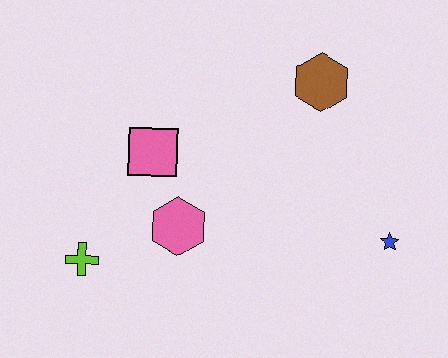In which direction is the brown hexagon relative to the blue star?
The brown hexagon is above the blue star.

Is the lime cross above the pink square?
No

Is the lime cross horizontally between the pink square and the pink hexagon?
No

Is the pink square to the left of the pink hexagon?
Yes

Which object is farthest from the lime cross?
The blue star is farthest from the lime cross.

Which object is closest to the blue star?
The brown hexagon is closest to the blue star.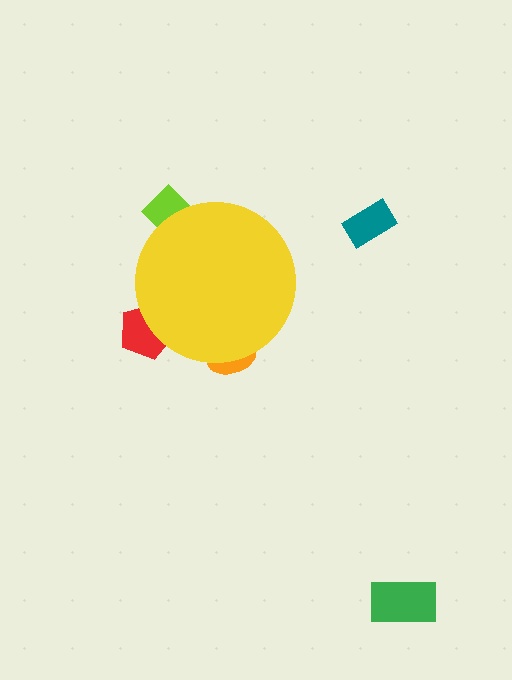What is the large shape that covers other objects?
A yellow circle.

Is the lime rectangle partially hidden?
Yes, the lime rectangle is partially hidden behind the yellow circle.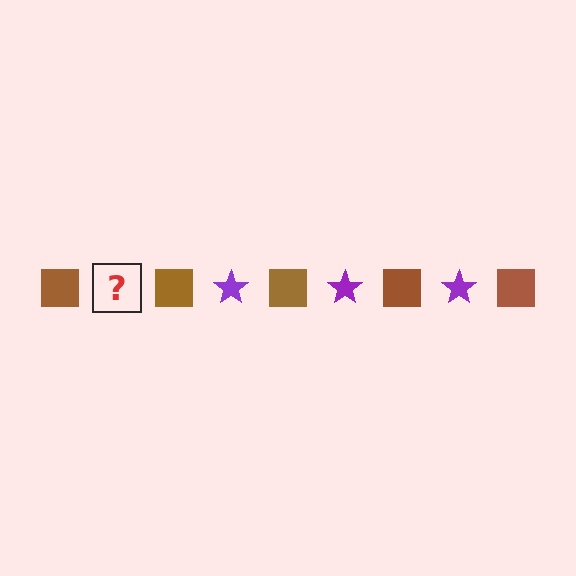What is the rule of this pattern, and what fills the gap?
The rule is that the pattern alternates between brown square and purple star. The gap should be filled with a purple star.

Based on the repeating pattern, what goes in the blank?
The blank should be a purple star.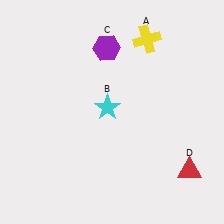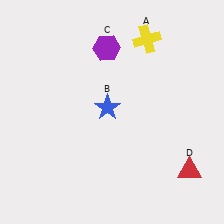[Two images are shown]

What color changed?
The star (B) changed from cyan in Image 1 to blue in Image 2.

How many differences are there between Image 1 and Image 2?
There is 1 difference between the two images.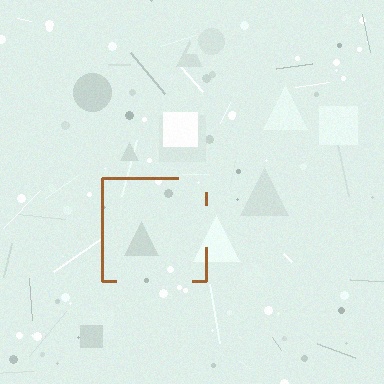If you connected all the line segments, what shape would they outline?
They would outline a square.